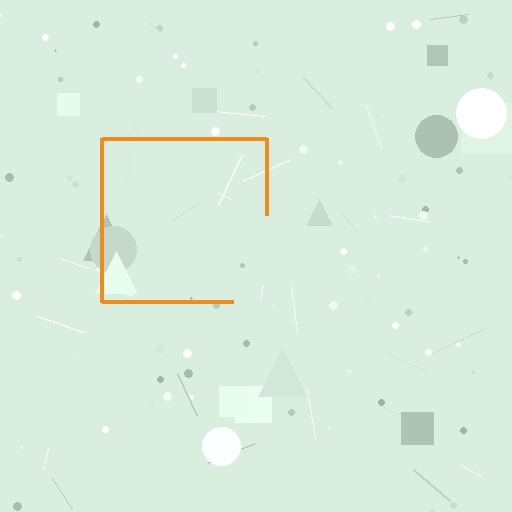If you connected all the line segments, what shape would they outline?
They would outline a square.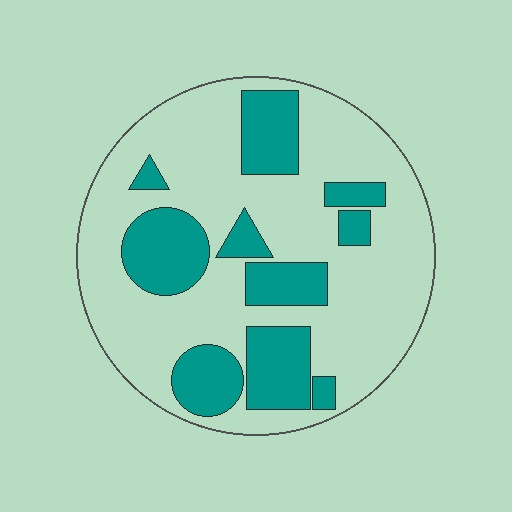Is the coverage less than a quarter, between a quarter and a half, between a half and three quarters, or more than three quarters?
Between a quarter and a half.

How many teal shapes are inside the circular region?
10.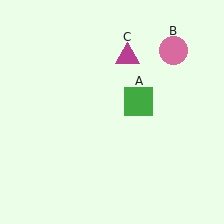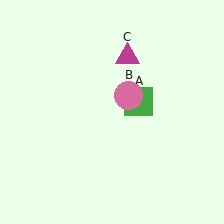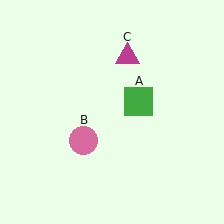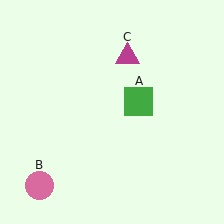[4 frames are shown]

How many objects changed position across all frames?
1 object changed position: pink circle (object B).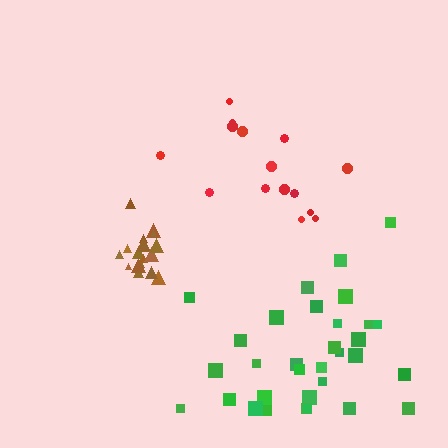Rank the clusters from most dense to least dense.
brown, red, green.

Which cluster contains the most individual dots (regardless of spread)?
Green (32).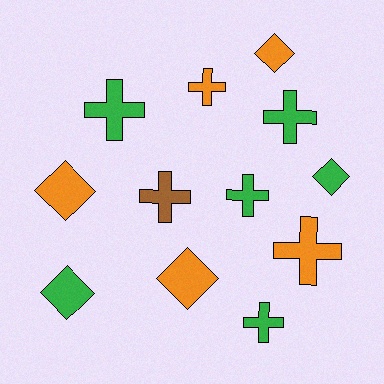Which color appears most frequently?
Green, with 6 objects.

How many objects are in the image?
There are 12 objects.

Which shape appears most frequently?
Cross, with 7 objects.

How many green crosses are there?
There are 4 green crosses.